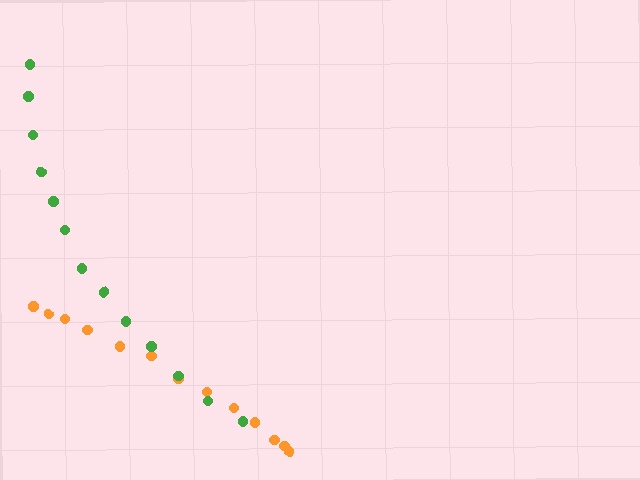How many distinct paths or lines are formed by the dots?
There are 2 distinct paths.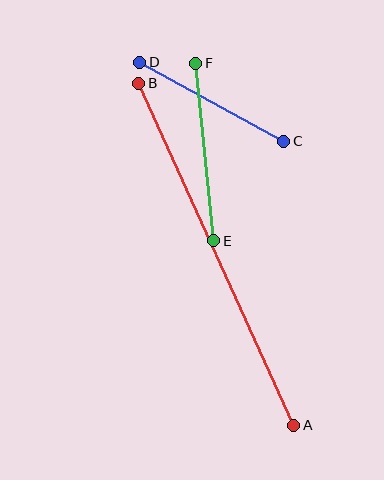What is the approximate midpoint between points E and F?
The midpoint is at approximately (205, 152) pixels.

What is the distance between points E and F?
The distance is approximately 178 pixels.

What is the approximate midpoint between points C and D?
The midpoint is at approximately (212, 102) pixels.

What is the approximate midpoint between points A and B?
The midpoint is at approximately (216, 254) pixels.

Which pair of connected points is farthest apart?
Points A and B are farthest apart.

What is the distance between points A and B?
The distance is approximately 376 pixels.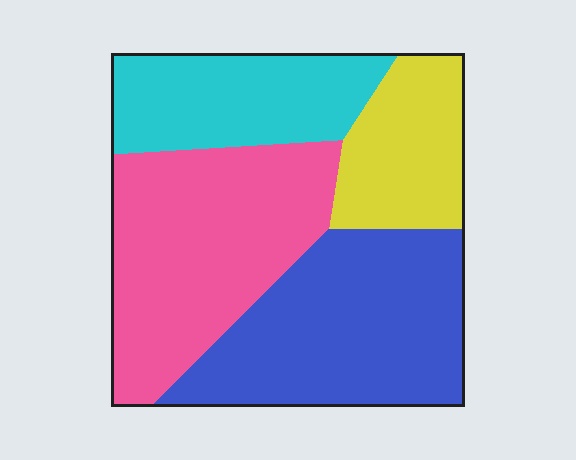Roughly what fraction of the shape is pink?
Pink takes up about one third (1/3) of the shape.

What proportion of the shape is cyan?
Cyan covers about 20% of the shape.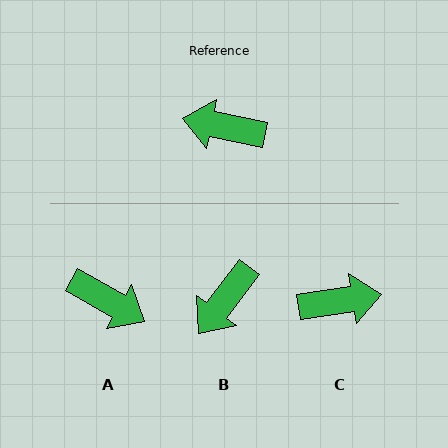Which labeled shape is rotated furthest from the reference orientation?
A, about 162 degrees away.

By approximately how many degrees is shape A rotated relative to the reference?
Approximately 162 degrees counter-clockwise.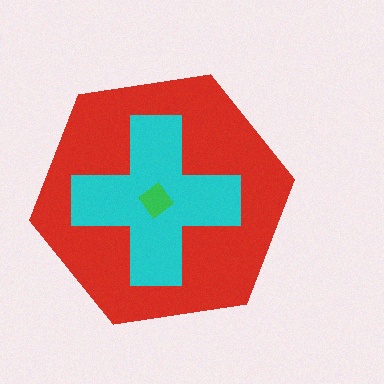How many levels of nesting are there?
3.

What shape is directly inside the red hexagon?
The cyan cross.